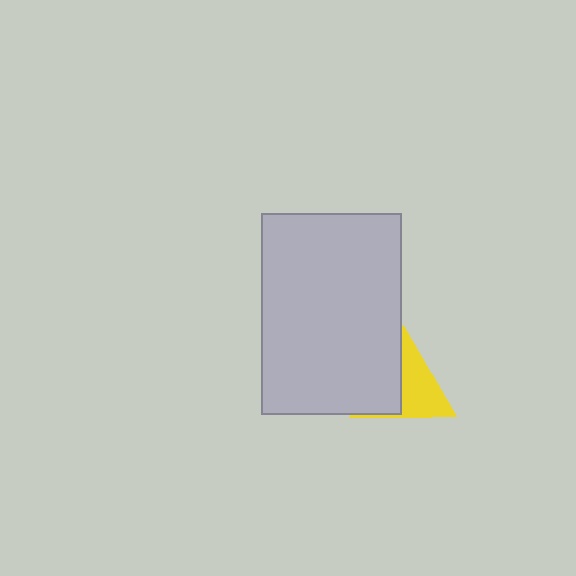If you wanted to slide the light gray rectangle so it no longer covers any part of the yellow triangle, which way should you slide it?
Slide it left — that is the most direct way to separate the two shapes.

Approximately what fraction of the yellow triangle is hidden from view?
Roughly 45% of the yellow triangle is hidden behind the light gray rectangle.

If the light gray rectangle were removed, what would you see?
You would see the complete yellow triangle.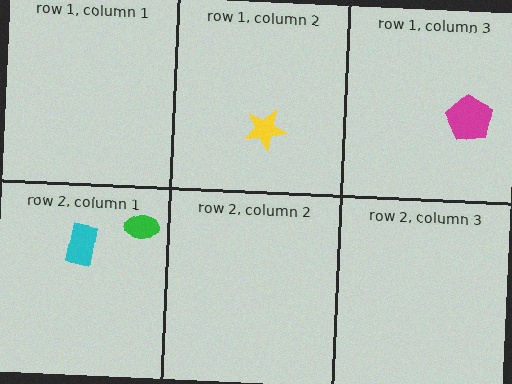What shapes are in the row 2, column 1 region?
The cyan rectangle, the green ellipse.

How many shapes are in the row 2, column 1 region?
2.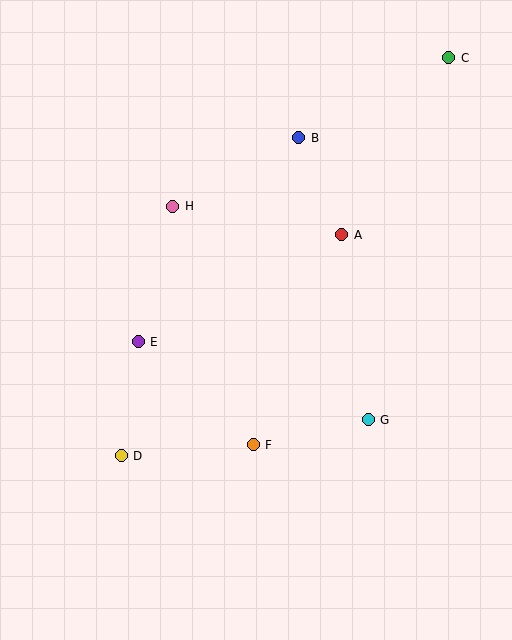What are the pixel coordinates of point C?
Point C is at (449, 58).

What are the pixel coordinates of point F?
Point F is at (253, 445).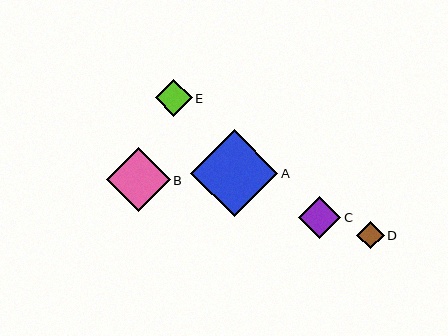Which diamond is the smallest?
Diamond D is the smallest with a size of approximately 28 pixels.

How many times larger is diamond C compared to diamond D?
Diamond C is approximately 1.5 times the size of diamond D.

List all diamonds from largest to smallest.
From largest to smallest: A, B, C, E, D.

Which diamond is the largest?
Diamond A is the largest with a size of approximately 87 pixels.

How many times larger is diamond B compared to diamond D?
Diamond B is approximately 2.3 times the size of diamond D.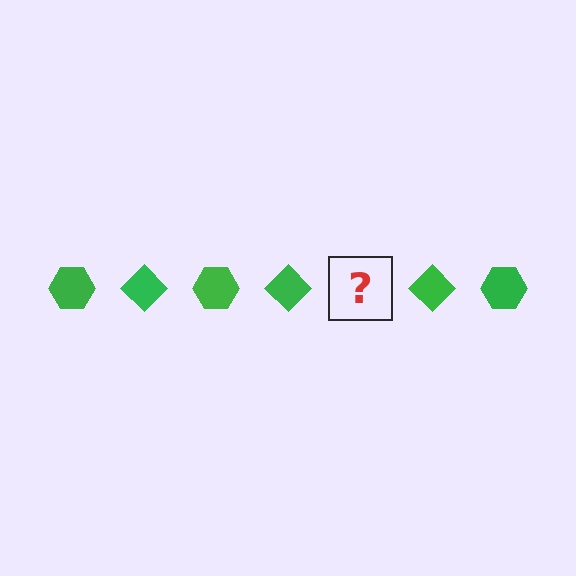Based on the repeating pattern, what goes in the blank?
The blank should be a green hexagon.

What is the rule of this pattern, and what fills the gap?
The rule is that the pattern cycles through hexagon, diamond shapes in green. The gap should be filled with a green hexagon.